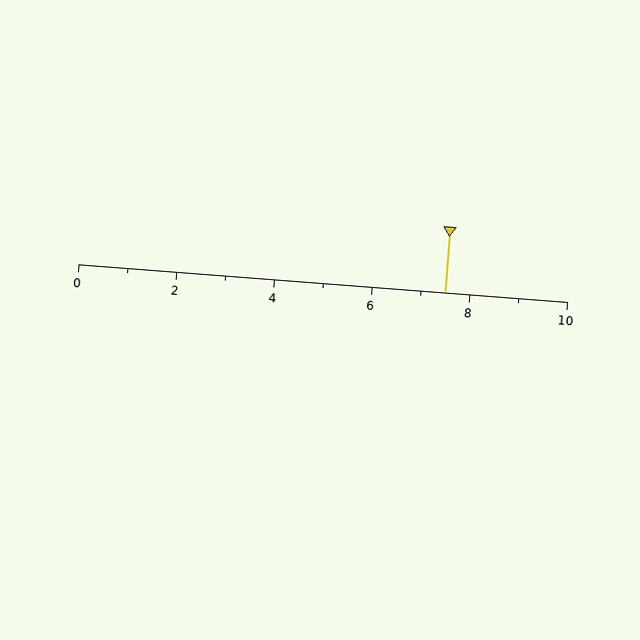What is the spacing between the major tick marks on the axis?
The major ticks are spaced 2 apart.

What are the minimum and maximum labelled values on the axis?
The axis runs from 0 to 10.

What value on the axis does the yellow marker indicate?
The marker indicates approximately 7.5.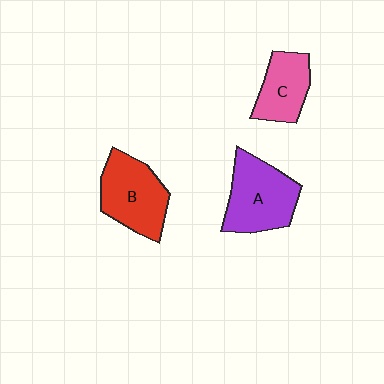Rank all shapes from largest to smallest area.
From largest to smallest: A (purple), B (red), C (pink).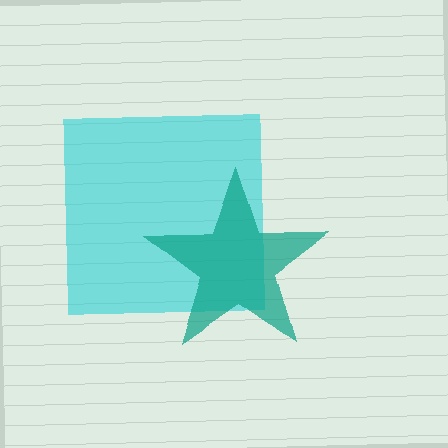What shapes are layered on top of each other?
The layered shapes are: a cyan square, a teal star.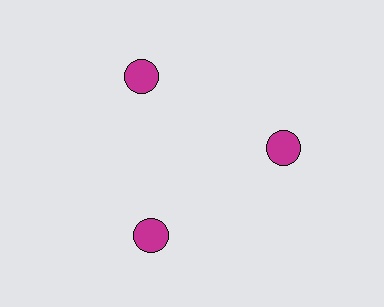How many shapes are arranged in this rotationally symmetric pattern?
There are 3 shapes, arranged in 3 groups of 1.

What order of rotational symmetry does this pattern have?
This pattern has 3-fold rotational symmetry.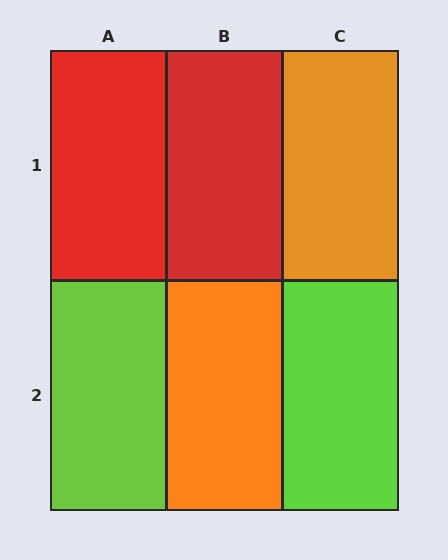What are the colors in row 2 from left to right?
Lime, orange, lime.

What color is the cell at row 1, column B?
Red.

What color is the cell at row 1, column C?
Orange.